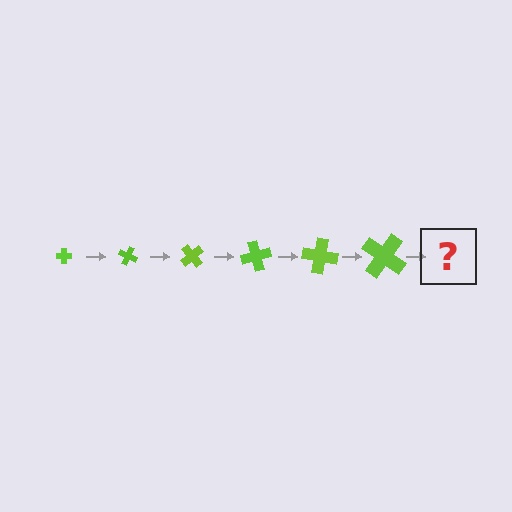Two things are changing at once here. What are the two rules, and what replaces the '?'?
The two rules are that the cross grows larger each step and it rotates 25 degrees each step. The '?' should be a cross, larger than the previous one and rotated 150 degrees from the start.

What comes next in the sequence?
The next element should be a cross, larger than the previous one and rotated 150 degrees from the start.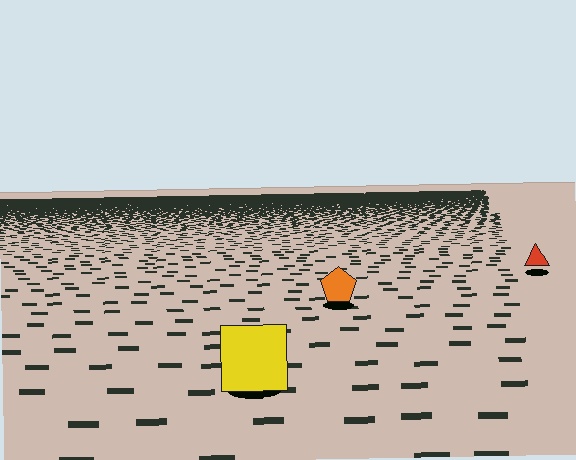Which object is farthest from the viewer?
The red triangle is farthest from the viewer. It appears smaller and the ground texture around it is denser.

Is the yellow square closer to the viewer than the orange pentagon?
Yes. The yellow square is closer — you can tell from the texture gradient: the ground texture is coarser near it.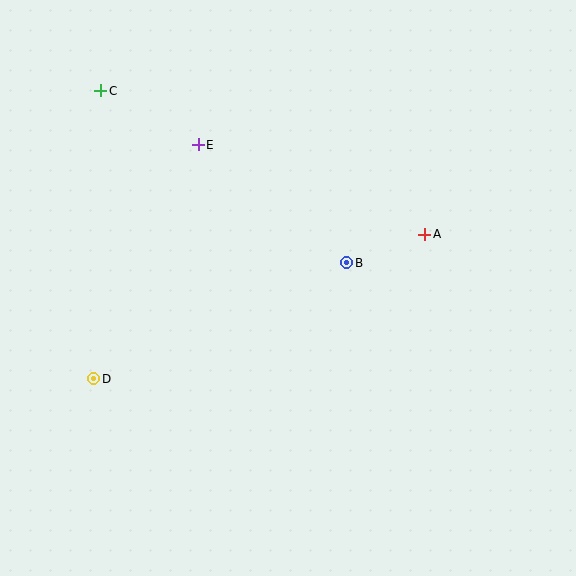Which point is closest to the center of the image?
Point B at (347, 263) is closest to the center.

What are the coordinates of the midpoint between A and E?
The midpoint between A and E is at (312, 190).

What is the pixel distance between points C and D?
The distance between C and D is 288 pixels.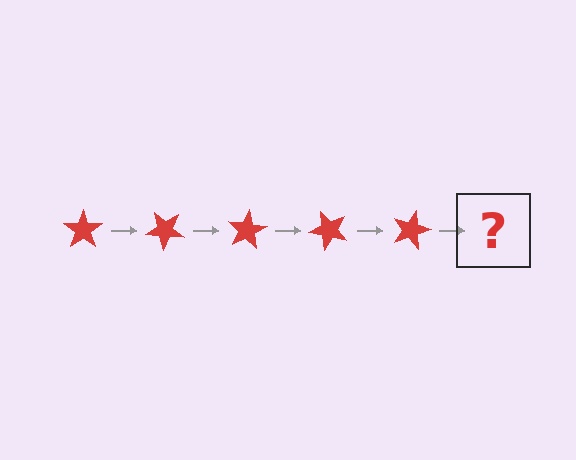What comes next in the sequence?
The next element should be a red star rotated 200 degrees.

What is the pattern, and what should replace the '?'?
The pattern is that the star rotates 40 degrees each step. The '?' should be a red star rotated 200 degrees.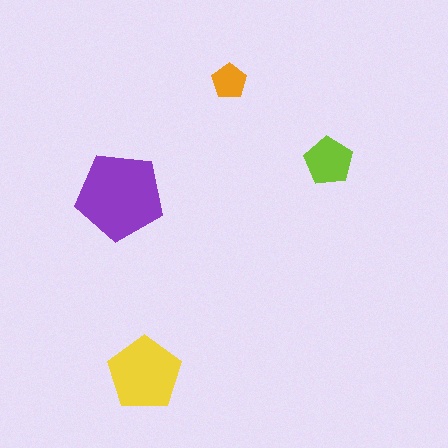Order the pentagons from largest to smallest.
the purple one, the yellow one, the lime one, the orange one.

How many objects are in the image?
There are 4 objects in the image.